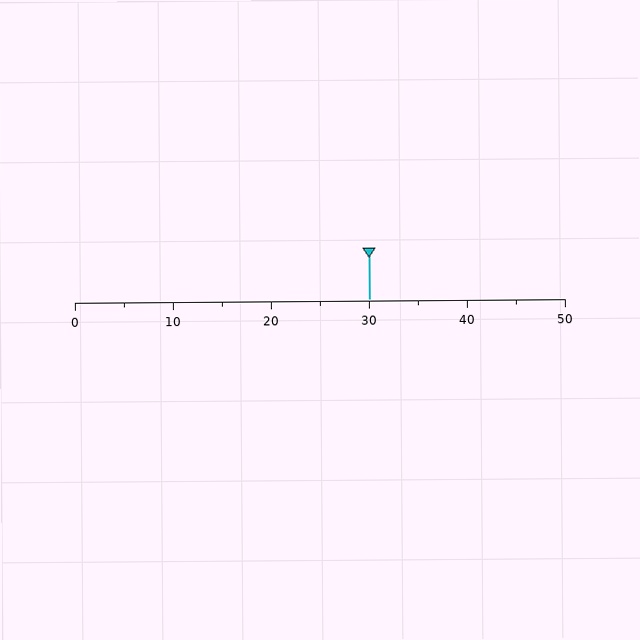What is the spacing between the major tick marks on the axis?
The major ticks are spaced 10 apart.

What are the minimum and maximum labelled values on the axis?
The axis runs from 0 to 50.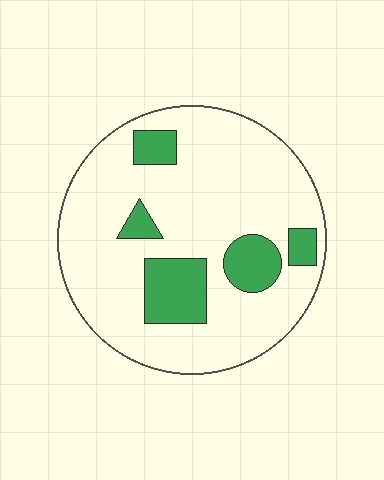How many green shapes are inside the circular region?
5.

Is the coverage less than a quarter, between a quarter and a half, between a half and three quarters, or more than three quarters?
Less than a quarter.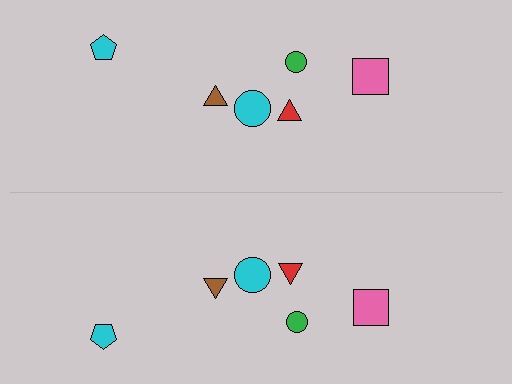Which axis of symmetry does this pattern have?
The pattern has a horizontal axis of symmetry running through the center of the image.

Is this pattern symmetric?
Yes, this pattern has bilateral (reflection) symmetry.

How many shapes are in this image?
There are 12 shapes in this image.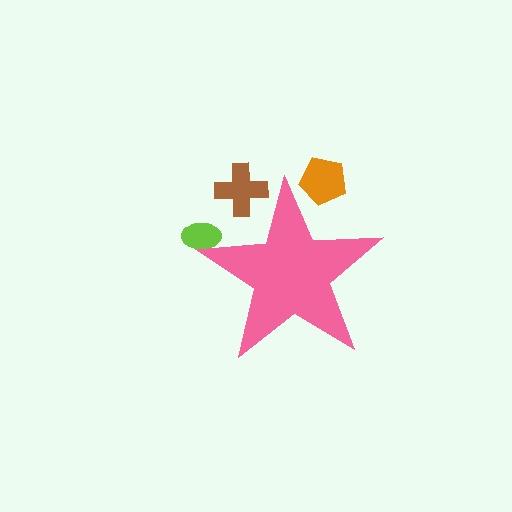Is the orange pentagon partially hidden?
Yes, the orange pentagon is partially hidden behind the pink star.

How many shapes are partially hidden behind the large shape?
3 shapes are partially hidden.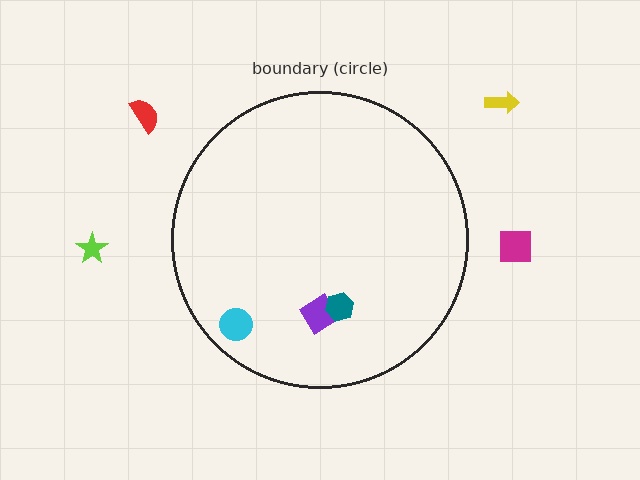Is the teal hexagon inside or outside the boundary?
Inside.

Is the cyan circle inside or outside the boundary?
Inside.